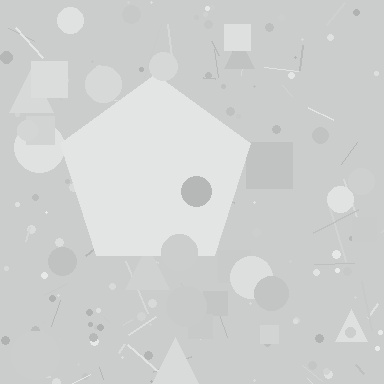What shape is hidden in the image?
A pentagon is hidden in the image.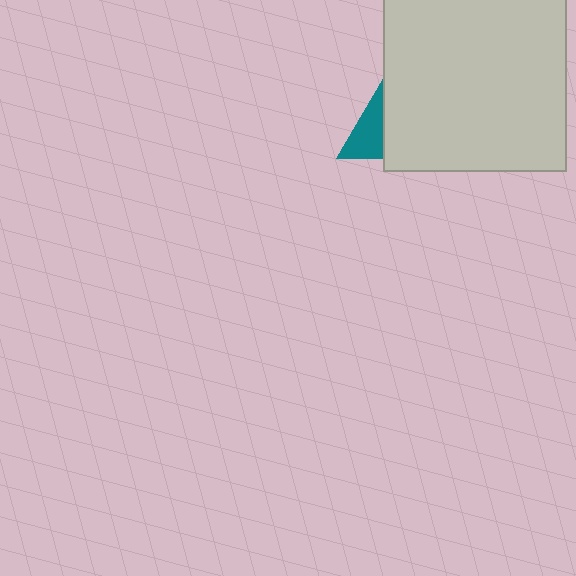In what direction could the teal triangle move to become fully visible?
The teal triangle could move left. That would shift it out from behind the light gray rectangle entirely.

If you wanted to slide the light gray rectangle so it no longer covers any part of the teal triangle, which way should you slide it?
Slide it right — that is the most direct way to separate the two shapes.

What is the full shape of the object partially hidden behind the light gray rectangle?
The partially hidden object is a teal triangle.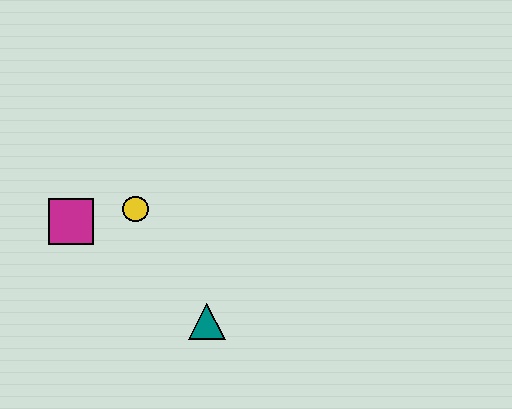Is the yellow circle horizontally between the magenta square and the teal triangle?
Yes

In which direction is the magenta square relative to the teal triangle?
The magenta square is to the left of the teal triangle.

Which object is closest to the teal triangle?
The yellow circle is closest to the teal triangle.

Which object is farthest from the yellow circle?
The teal triangle is farthest from the yellow circle.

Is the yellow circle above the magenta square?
Yes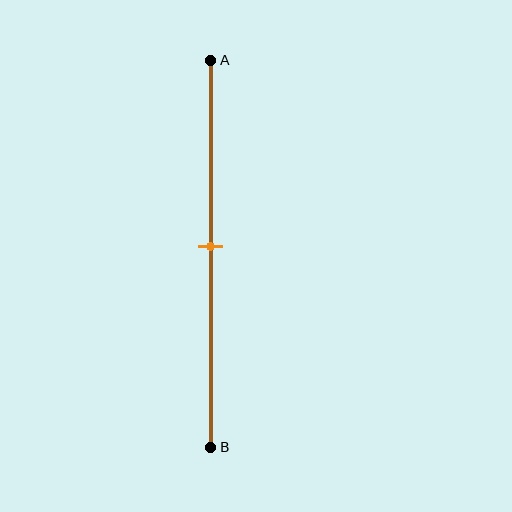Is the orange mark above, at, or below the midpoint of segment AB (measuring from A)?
The orange mark is approximately at the midpoint of segment AB.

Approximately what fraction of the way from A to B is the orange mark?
The orange mark is approximately 50% of the way from A to B.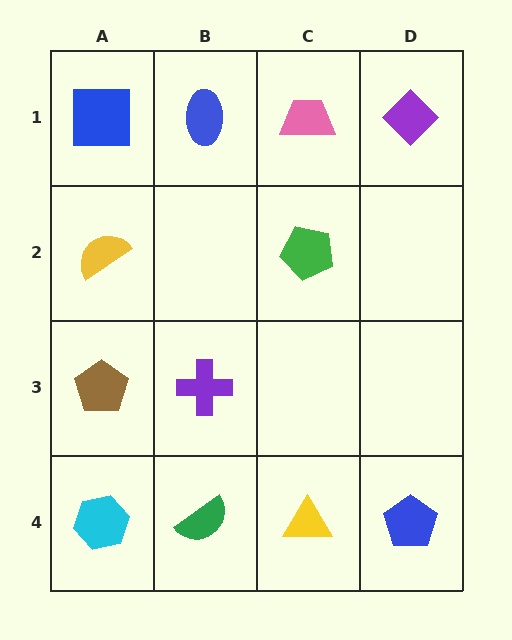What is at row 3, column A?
A brown pentagon.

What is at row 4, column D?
A blue pentagon.